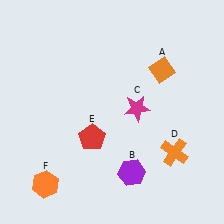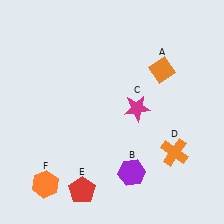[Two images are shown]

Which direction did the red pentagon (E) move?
The red pentagon (E) moved down.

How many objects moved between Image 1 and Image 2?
1 object moved between the two images.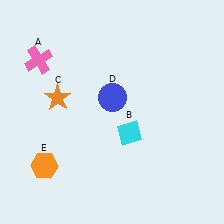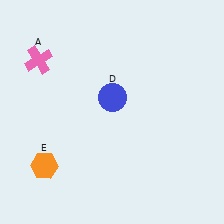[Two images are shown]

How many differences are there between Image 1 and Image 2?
There are 2 differences between the two images.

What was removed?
The orange star (C), the cyan diamond (B) were removed in Image 2.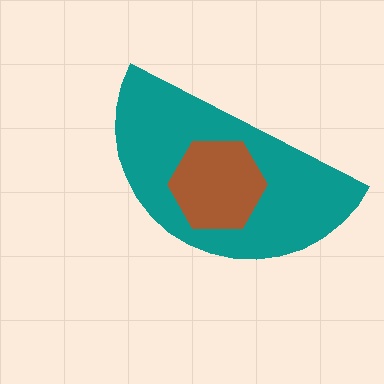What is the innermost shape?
The brown hexagon.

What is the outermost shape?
The teal semicircle.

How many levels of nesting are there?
2.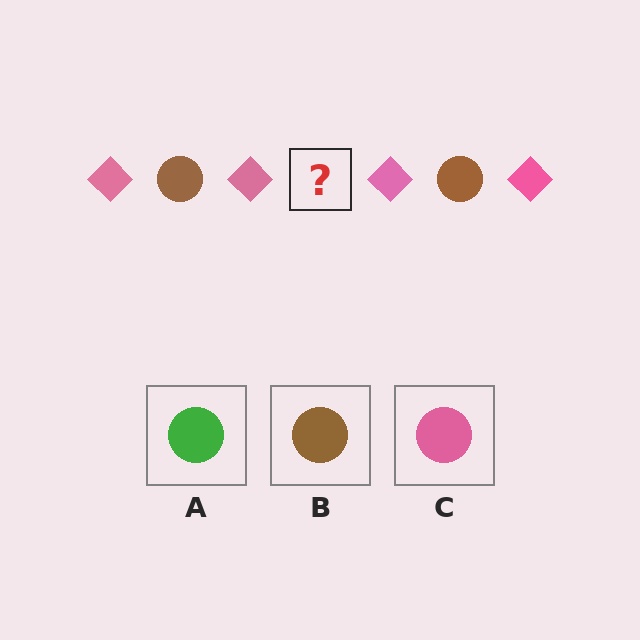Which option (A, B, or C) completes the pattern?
B.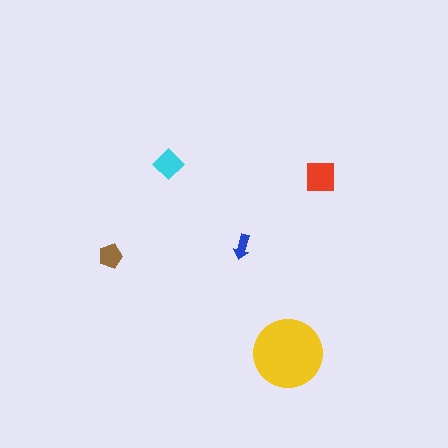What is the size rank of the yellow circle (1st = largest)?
1st.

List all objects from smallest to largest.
The blue arrow, the brown pentagon, the cyan diamond, the red square, the yellow circle.